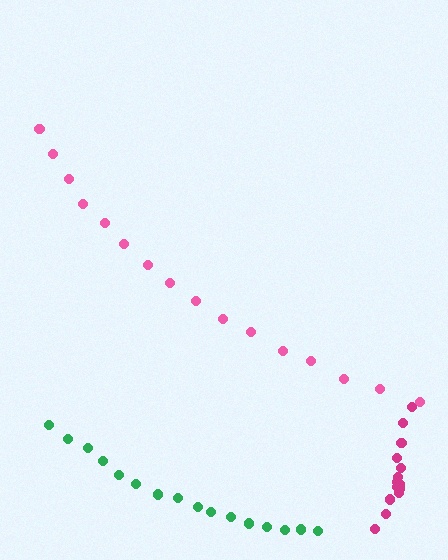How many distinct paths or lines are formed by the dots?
There are 3 distinct paths.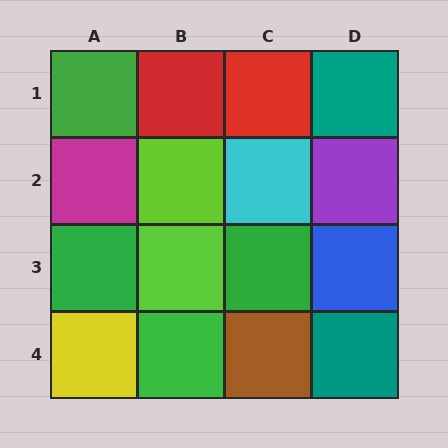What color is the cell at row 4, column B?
Green.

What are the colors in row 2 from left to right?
Magenta, lime, cyan, purple.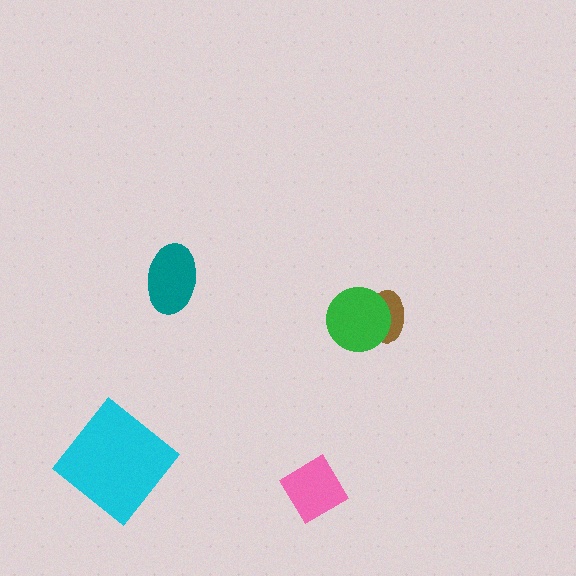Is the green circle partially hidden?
No, no other shape covers it.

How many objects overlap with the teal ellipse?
0 objects overlap with the teal ellipse.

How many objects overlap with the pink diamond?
0 objects overlap with the pink diamond.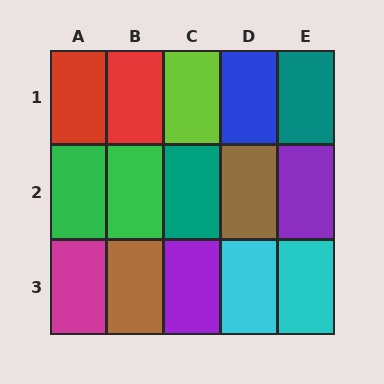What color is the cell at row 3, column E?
Cyan.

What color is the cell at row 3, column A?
Magenta.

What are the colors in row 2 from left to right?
Green, green, teal, brown, purple.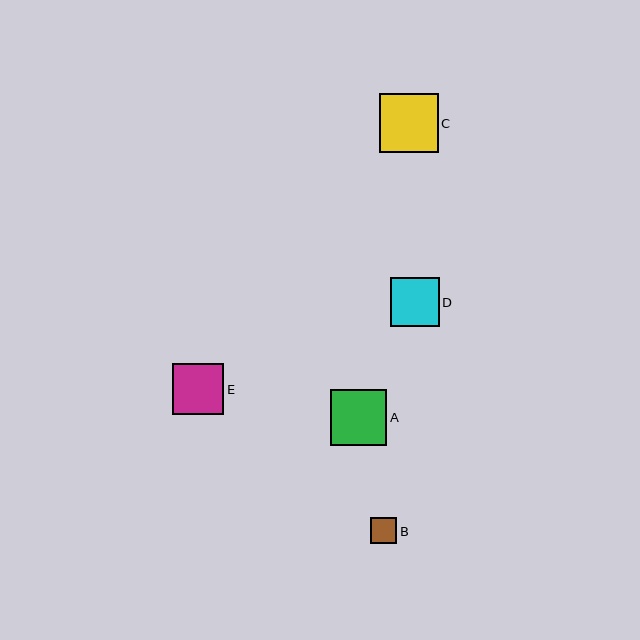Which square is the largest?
Square C is the largest with a size of approximately 58 pixels.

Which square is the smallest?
Square B is the smallest with a size of approximately 26 pixels.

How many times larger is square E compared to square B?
Square E is approximately 1.9 times the size of square B.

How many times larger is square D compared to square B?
Square D is approximately 1.9 times the size of square B.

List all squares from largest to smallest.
From largest to smallest: C, A, E, D, B.